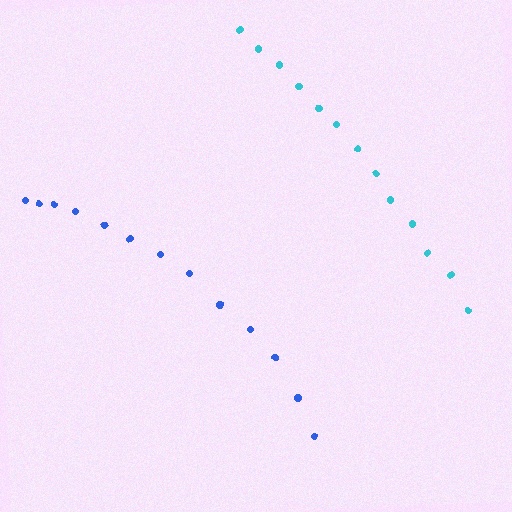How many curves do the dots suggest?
There are 2 distinct paths.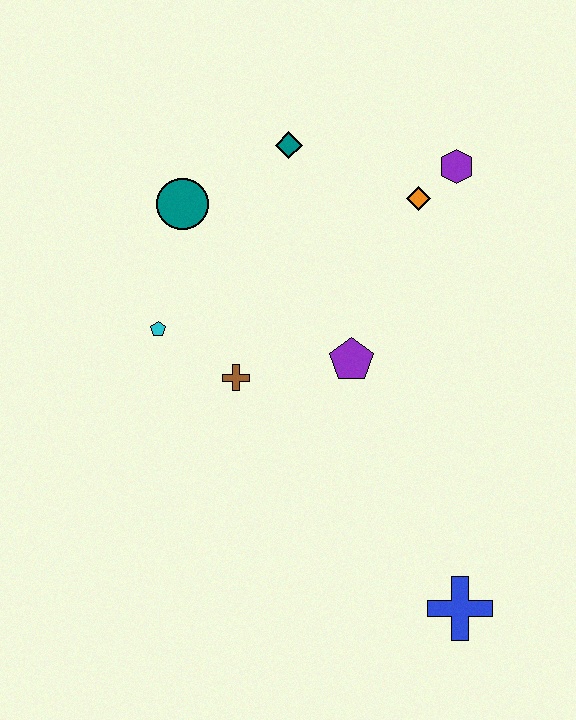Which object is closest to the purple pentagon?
The brown cross is closest to the purple pentagon.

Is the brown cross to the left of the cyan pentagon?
No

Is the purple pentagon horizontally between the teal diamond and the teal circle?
No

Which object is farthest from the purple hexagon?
The blue cross is farthest from the purple hexagon.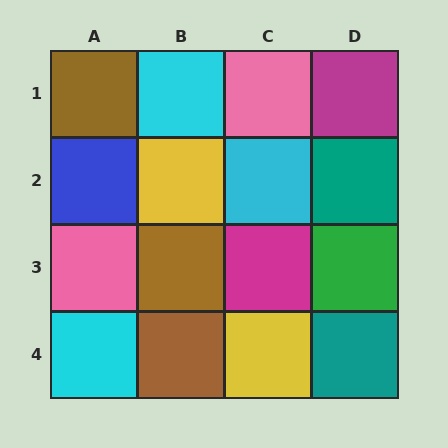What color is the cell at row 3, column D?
Green.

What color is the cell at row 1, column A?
Brown.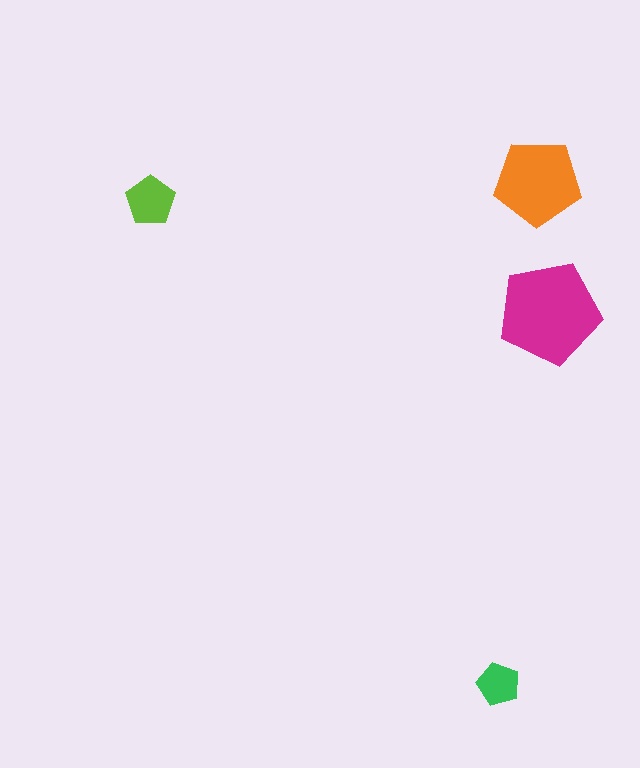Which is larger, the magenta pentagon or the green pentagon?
The magenta one.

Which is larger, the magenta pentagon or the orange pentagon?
The magenta one.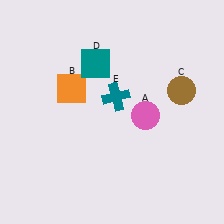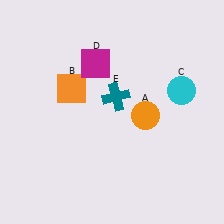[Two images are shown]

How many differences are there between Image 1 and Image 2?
There are 3 differences between the two images.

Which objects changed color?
A changed from pink to orange. C changed from brown to cyan. D changed from teal to magenta.